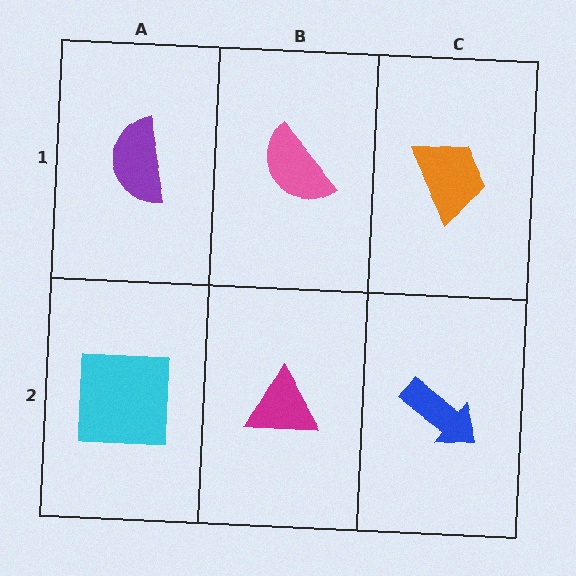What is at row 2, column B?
A magenta triangle.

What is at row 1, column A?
A purple semicircle.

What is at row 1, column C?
An orange trapezoid.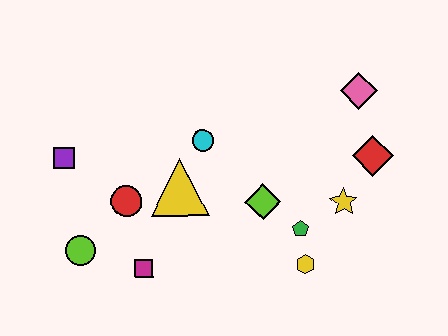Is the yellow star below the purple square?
Yes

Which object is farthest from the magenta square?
The pink diamond is farthest from the magenta square.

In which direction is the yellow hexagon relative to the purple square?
The yellow hexagon is to the right of the purple square.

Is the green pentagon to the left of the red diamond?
Yes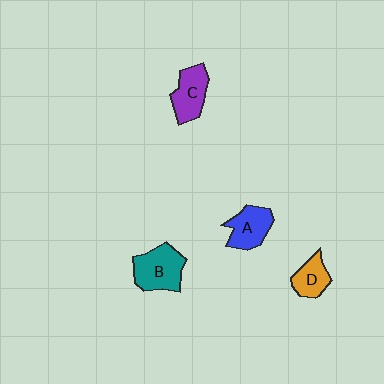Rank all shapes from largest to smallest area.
From largest to smallest: B (teal), C (purple), A (blue), D (orange).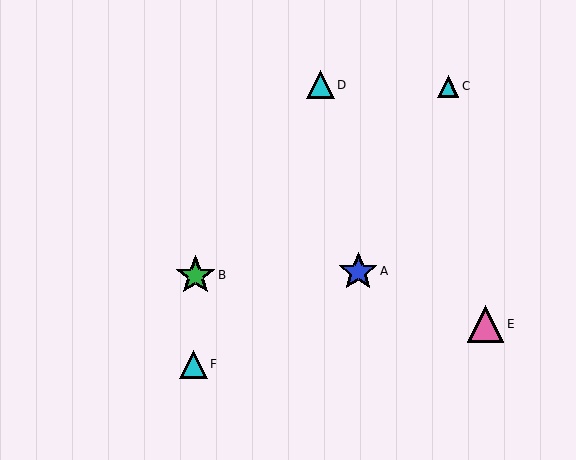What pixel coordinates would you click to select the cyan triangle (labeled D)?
Click at (321, 85) to select the cyan triangle D.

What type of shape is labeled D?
Shape D is a cyan triangle.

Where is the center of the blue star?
The center of the blue star is at (358, 271).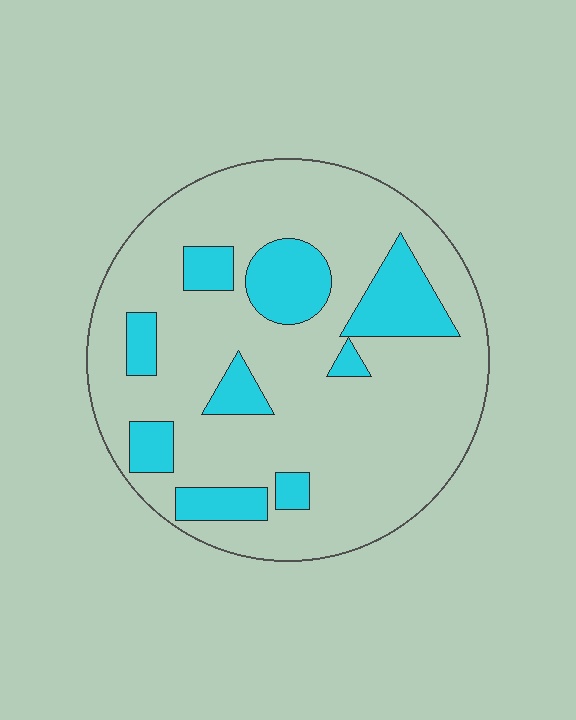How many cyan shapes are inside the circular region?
9.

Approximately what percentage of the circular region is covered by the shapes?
Approximately 20%.